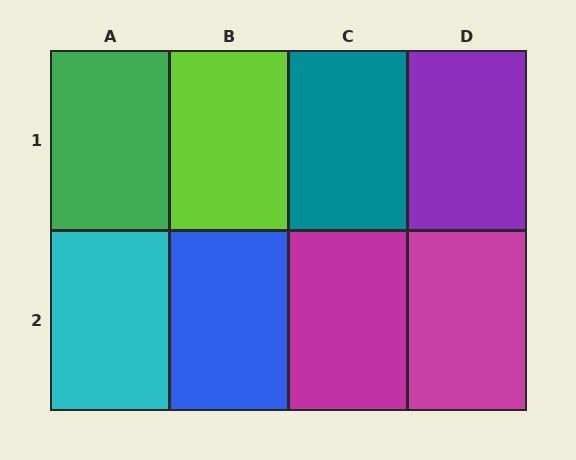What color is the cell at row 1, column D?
Purple.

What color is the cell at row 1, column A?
Green.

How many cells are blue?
1 cell is blue.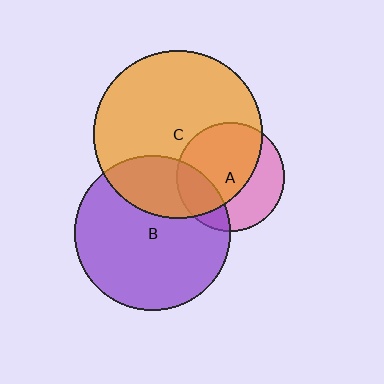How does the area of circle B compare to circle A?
Approximately 2.0 times.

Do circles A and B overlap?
Yes.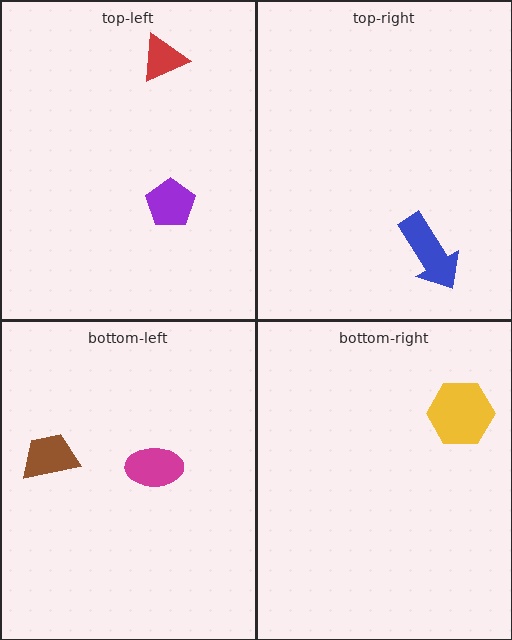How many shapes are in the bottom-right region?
1.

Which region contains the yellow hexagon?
The bottom-right region.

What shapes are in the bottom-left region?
The magenta ellipse, the brown trapezoid.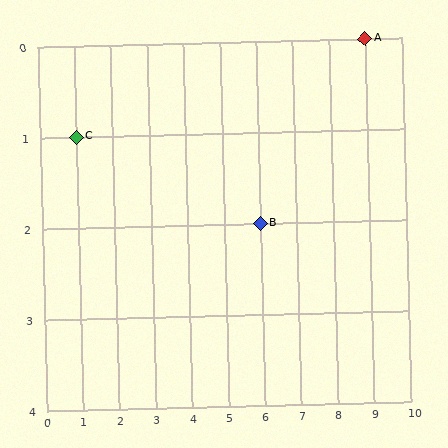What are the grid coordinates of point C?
Point C is at grid coordinates (1, 1).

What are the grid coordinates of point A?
Point A is at grid coordinates (9, 0).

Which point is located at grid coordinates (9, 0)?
Point A is at (9, 0).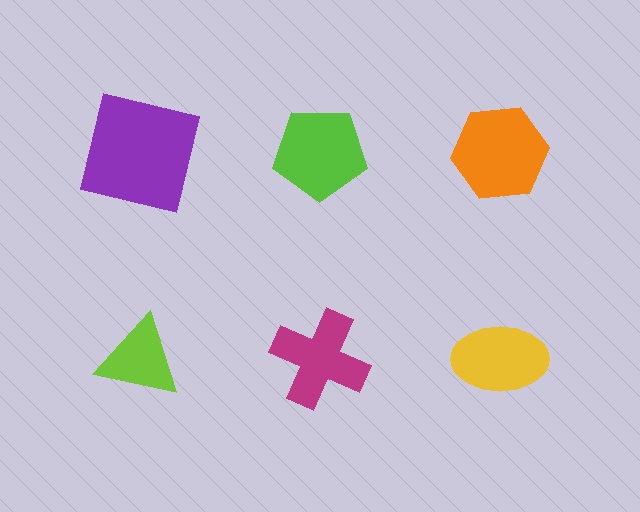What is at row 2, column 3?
A yellow ellipse.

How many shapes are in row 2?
3 shapes.